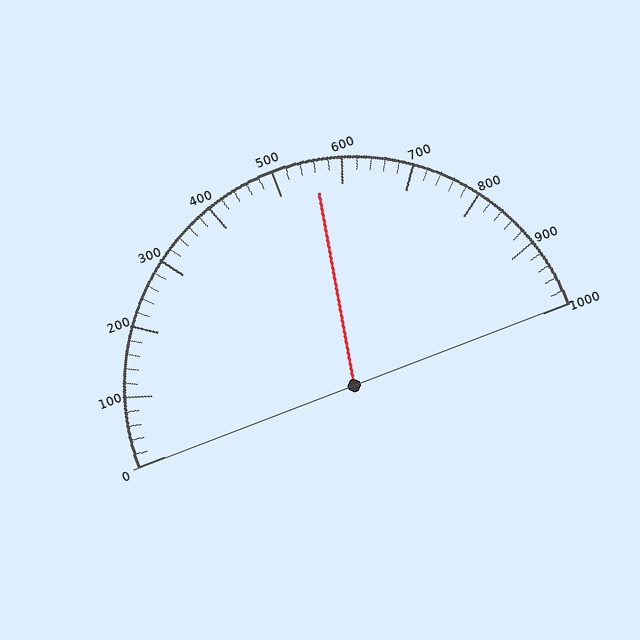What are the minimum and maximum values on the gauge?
The gauge ranges from 0 to 1000.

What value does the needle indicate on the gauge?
The needle indicates approximately 560.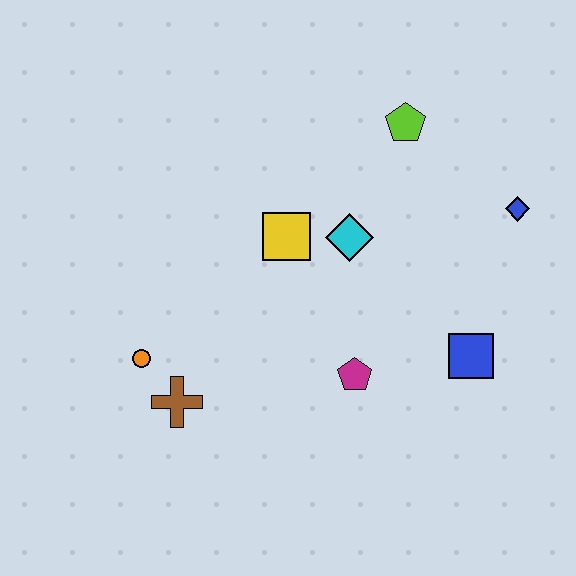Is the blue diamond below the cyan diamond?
No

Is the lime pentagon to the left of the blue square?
Yes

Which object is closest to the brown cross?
The orange circle is closest to the brown cross.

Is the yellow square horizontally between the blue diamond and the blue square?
No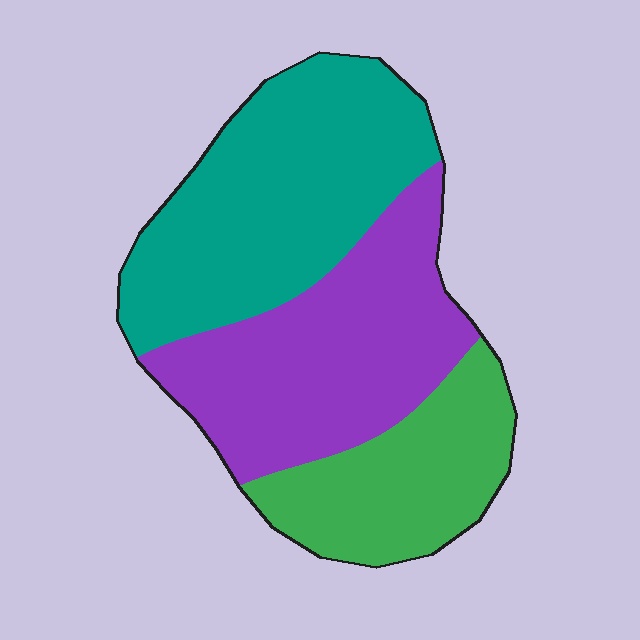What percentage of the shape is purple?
Purple covers about 35% of the shape.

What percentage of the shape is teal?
Teal covers roughly 40% of the shape.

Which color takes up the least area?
Green, at roughly 25%.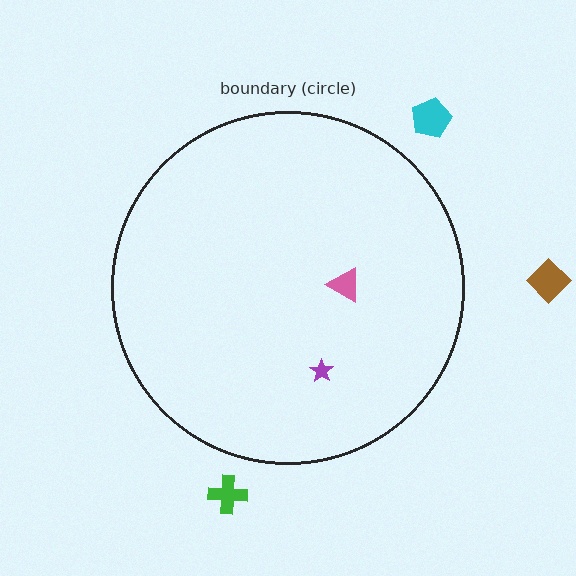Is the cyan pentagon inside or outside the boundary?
Outside.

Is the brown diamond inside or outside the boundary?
Outside.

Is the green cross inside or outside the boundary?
Outside.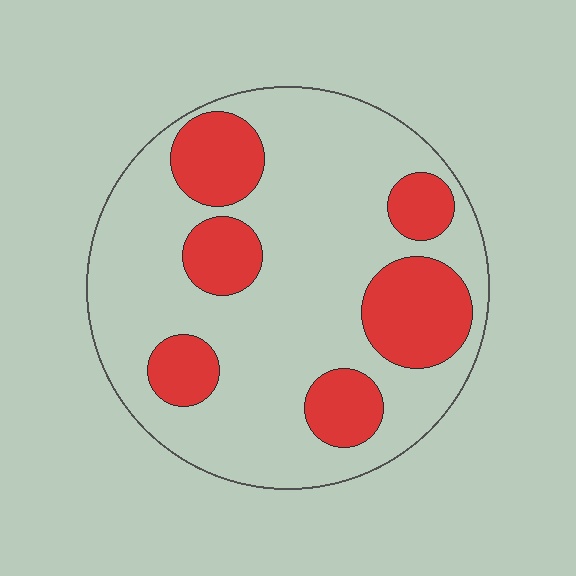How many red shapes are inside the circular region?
6.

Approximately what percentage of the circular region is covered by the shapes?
Approximately 25%.